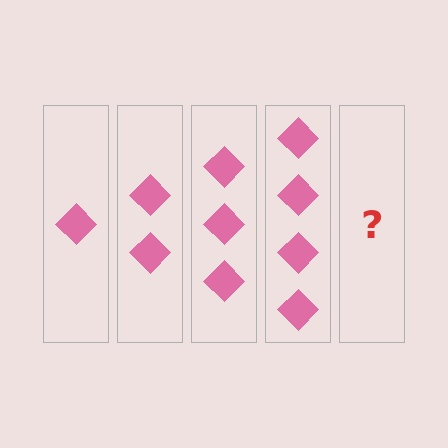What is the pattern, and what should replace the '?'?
The pattern is that each step adds one more diamond. The '?' should be 5 diamonds.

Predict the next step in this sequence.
The next step is 5 diamonds.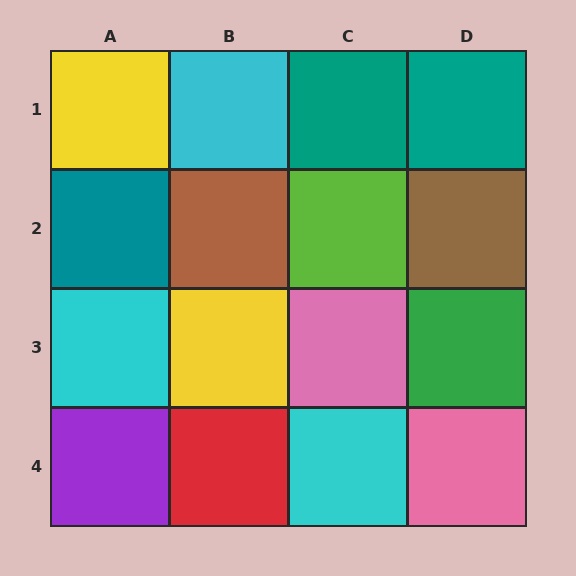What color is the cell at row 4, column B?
Red.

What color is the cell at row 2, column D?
Brown.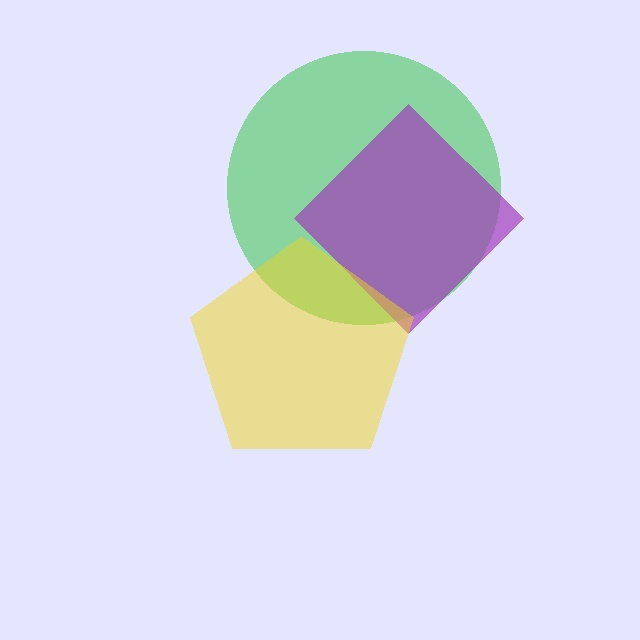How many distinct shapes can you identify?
There are 3 distinct shapes: a green circle, a purple diamond, a yellow pentagon.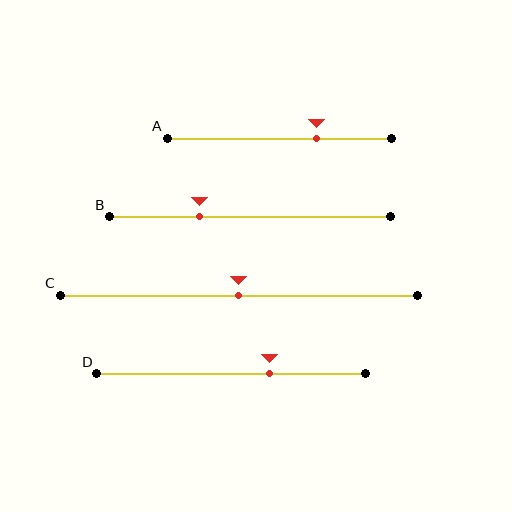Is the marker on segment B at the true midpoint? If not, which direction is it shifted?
No, the marker on segment B is shifted to the left by about 18% of the segment length.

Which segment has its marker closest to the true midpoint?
Segment C has its marker closest to the true midpoint.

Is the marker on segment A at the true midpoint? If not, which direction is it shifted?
No, the marker on segment A is shifted to the right by about 17% of the segment length.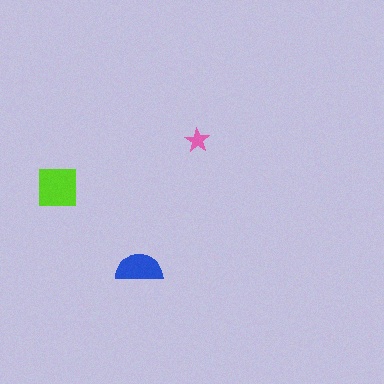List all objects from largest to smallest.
The lime square, the blue semicircle, the pink star.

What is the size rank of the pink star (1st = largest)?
3rd.